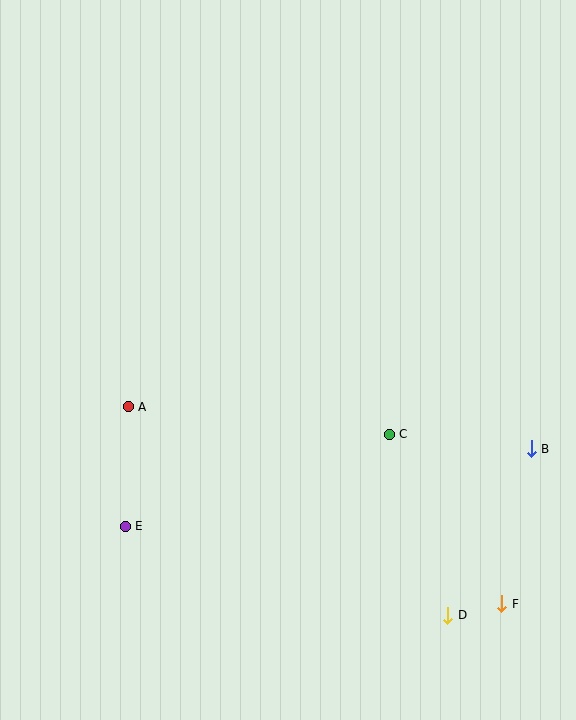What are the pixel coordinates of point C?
Point C is at (389, 434).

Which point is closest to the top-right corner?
Point B is closest to the top-right corner.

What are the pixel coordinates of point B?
Point B is at (531, 449).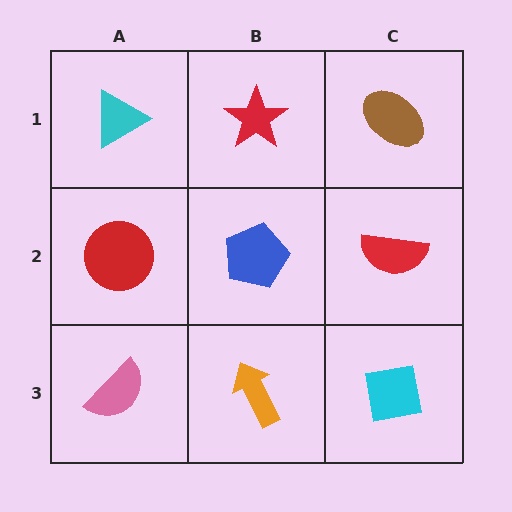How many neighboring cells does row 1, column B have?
3.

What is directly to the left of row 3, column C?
An orange arrow.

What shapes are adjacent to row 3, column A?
A red circle (row 2, column A), an orange arrow (row 3, column B).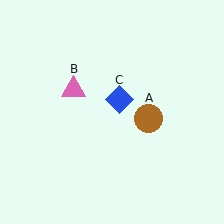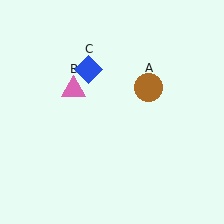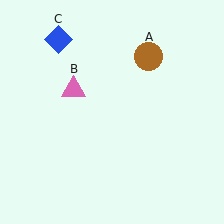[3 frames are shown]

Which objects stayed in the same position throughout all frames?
Pink triangle (object B) remained stationary.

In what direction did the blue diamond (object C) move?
The blue diamond (object C) moved up and to the left.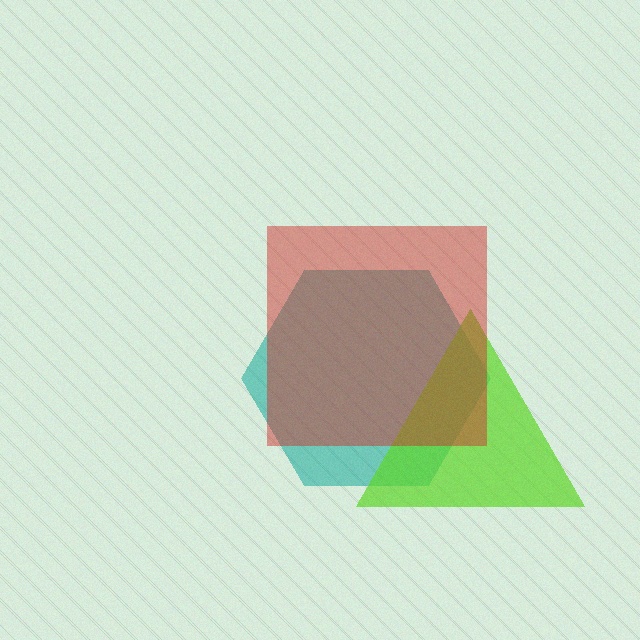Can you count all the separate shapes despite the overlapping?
Yes, there are 3 separate shapes.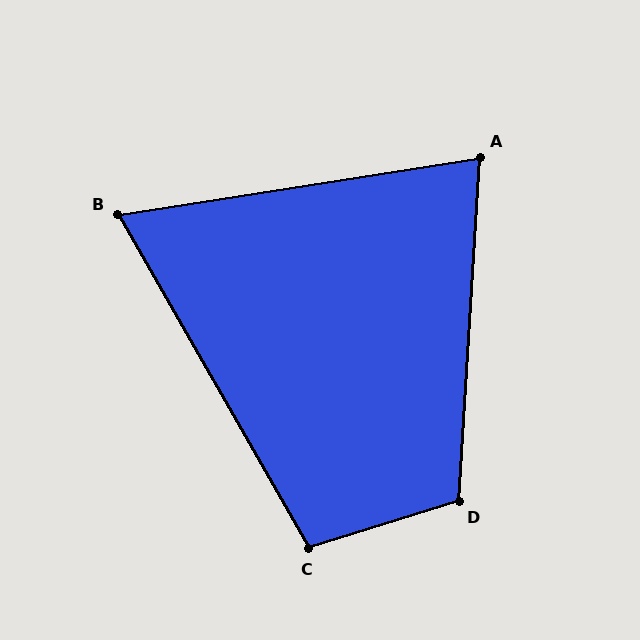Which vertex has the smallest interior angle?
B, at approximately 69 degrees.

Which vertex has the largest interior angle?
D, at approximately 111 degrees.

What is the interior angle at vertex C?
Approximately 102 degrees (obtuse).